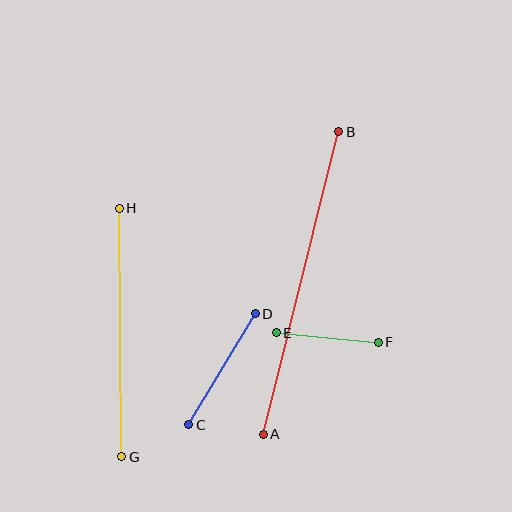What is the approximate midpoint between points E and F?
The midpoint is at approximately (327, 337) pixels.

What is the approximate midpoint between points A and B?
The midpoint is at approximately (301, 283) pixels.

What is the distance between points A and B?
The distance is approximately 312 pixels.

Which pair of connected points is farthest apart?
Points A and B are farthest apart.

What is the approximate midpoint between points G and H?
The midpoint is at approximately (120, 332) pixels.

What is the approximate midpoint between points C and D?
The midpoint is at approximately (222, 369) pixels.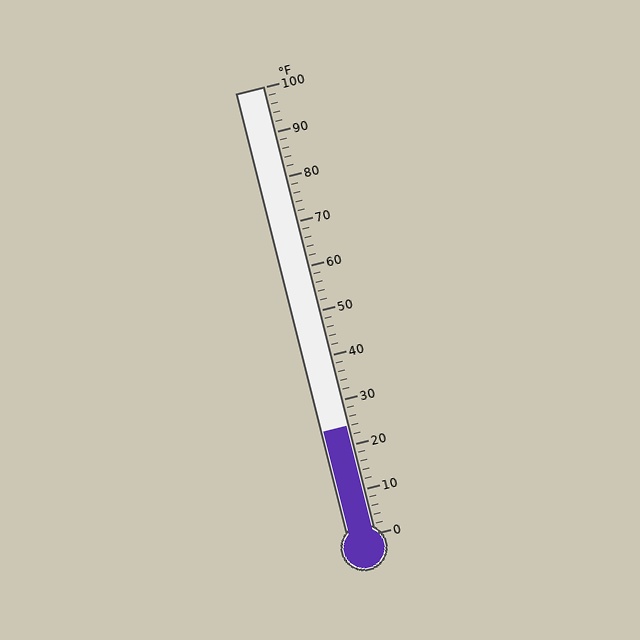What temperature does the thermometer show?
The thermometer shows approximately 24°F.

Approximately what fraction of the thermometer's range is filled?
The thermometer is filled to approximately 25% of its range.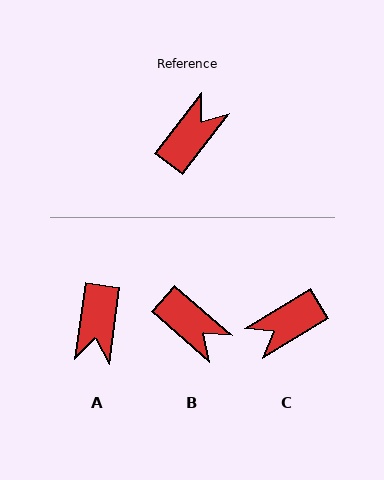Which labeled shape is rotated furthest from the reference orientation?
C, about 159 degrees away.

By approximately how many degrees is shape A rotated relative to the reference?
Approximately 150 degrees clockwise.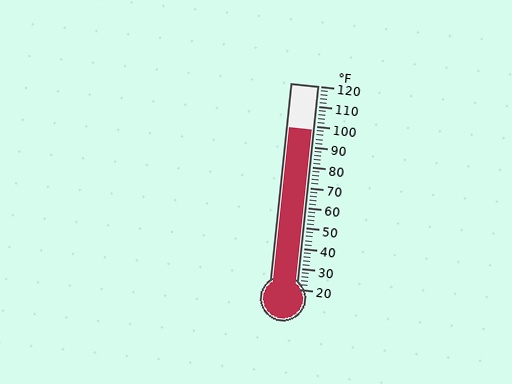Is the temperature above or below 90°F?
The temperature is above 90°F.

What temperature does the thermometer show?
The thermometer shows approximately 98°F.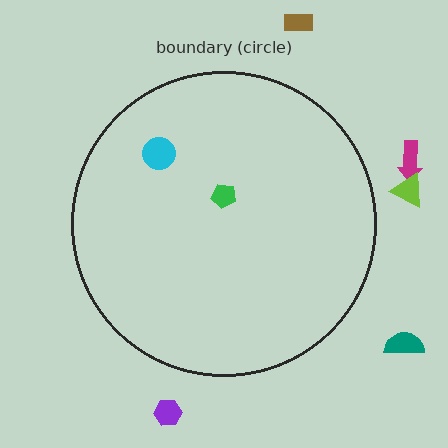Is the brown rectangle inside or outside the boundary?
Outside.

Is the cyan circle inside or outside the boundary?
Inside.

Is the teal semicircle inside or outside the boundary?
Outside.